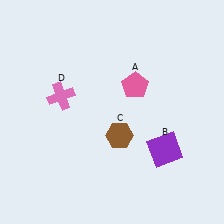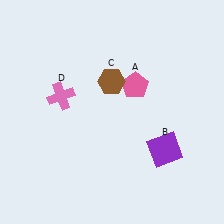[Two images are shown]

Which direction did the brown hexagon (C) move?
The brown hexagon (C) moved up.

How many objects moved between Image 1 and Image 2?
1 object moved between the two images.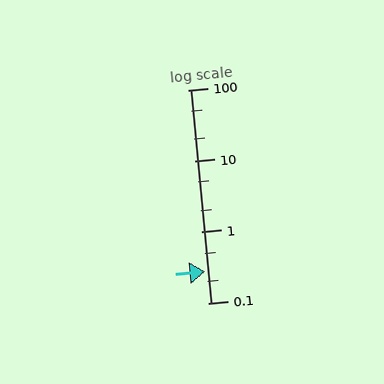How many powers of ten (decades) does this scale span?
The scale spans 3 decades, from 0.1 to 100.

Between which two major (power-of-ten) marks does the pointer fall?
The pointer is between 0.1 and 1.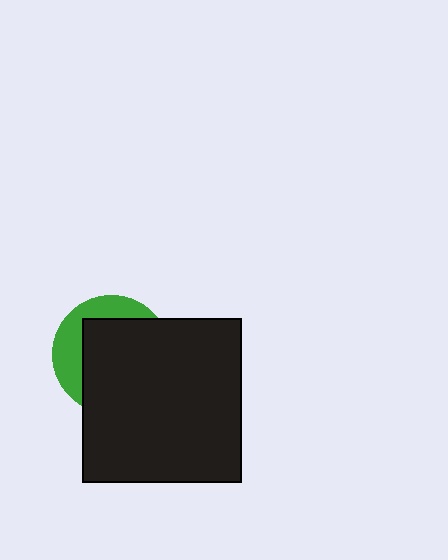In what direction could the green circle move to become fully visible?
The green circle could move toward the upper-left. That would shift it out from behind the black rectangle entirely.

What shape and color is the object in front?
The object in front is a black rectangle.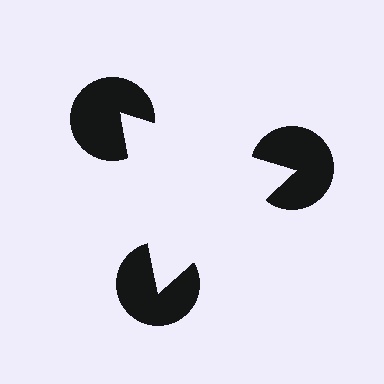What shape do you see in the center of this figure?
An illusory triangle — its edges are inferred from the aligned wedge cuts in the pac-man discs, not physically drawn.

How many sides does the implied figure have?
3 sides.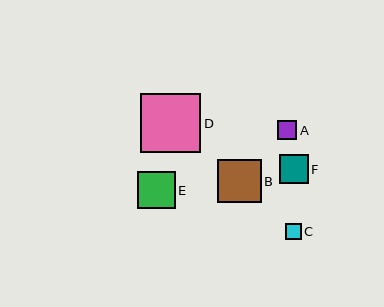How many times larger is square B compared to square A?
Square B is approximately 2.2 times the size of square A.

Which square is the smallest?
Square C is the smallest with a size of approximately 16 pixels.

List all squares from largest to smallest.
From largest to smallest: D, B, E, F, A, C.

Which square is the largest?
Square D is the largest with a size of approximately 60 pixels.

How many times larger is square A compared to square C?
Square A is approximately 1.2 times the size of square C.